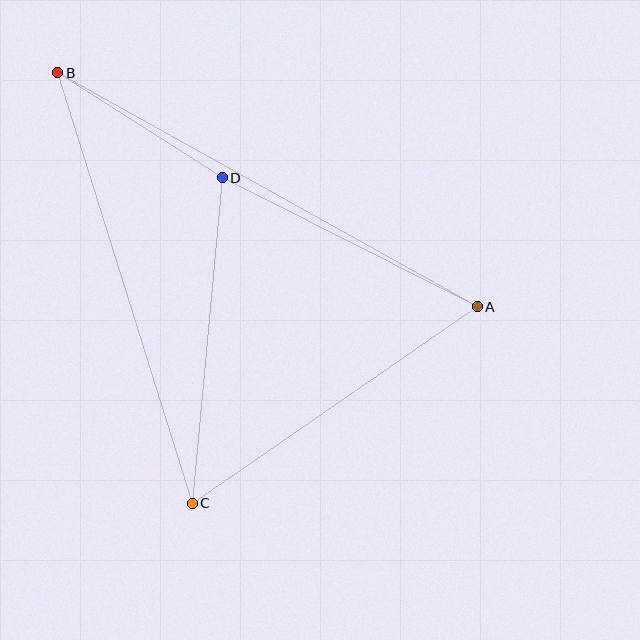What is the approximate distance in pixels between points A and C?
The distance between A and C is approximately 346 pixels.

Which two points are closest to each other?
Points B and D are closest to each other.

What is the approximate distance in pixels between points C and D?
The distance between C and D is approximately 327 pixels.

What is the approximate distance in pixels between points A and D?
The distance between A and D is approximately 286 pixels.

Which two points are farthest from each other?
Points A and B are farthest from each other.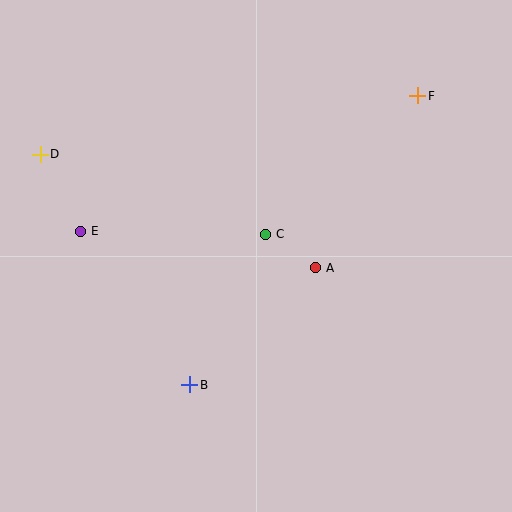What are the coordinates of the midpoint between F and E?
The midpoint between F and E is at (249, 163).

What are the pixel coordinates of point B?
Point B is at (190, 385).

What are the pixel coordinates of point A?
Point A is at (316, 268).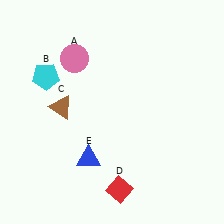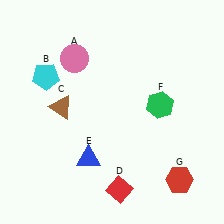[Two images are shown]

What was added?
A green hexagon (F), a red hexagon (G) were added in Image 2.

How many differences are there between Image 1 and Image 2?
There are 2 differences between the two images.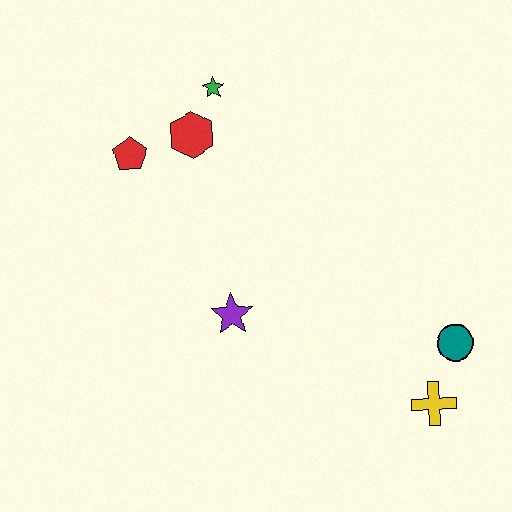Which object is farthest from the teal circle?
The red pentagon is farthest from the teal circle.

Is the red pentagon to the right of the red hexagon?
No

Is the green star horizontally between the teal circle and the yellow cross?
No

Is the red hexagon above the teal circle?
Yes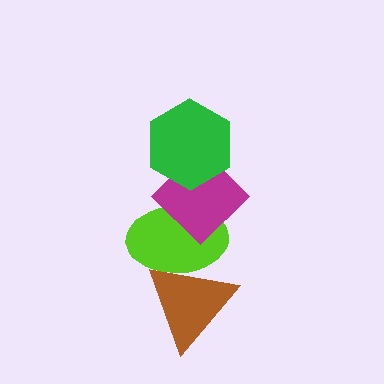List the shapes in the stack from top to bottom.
From top to bottom: the green hexagon, the magenta diamond, the lime ellipse, the brown triangle.